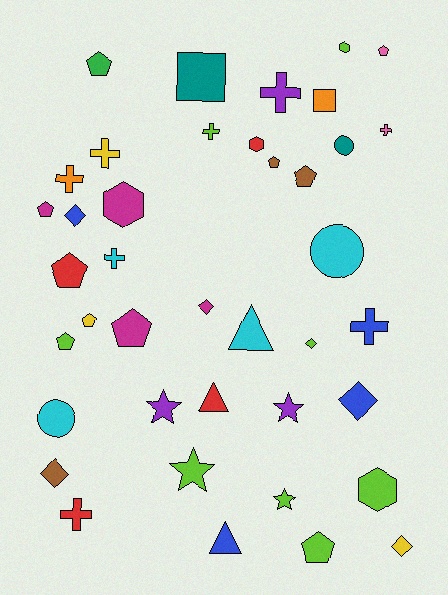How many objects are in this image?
There are 40 objects.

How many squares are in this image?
There are 2 squares.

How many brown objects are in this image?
There are 3 brown objects.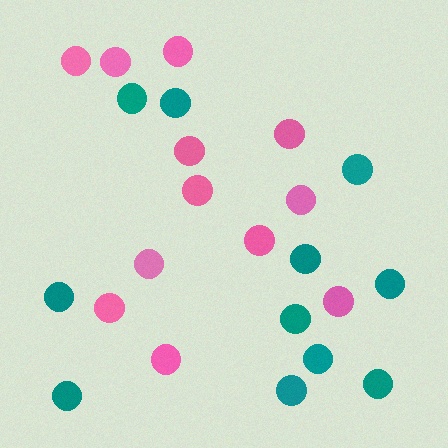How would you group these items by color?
There are 2 groups: one group of pink circles (12) and one group of teal circles (11).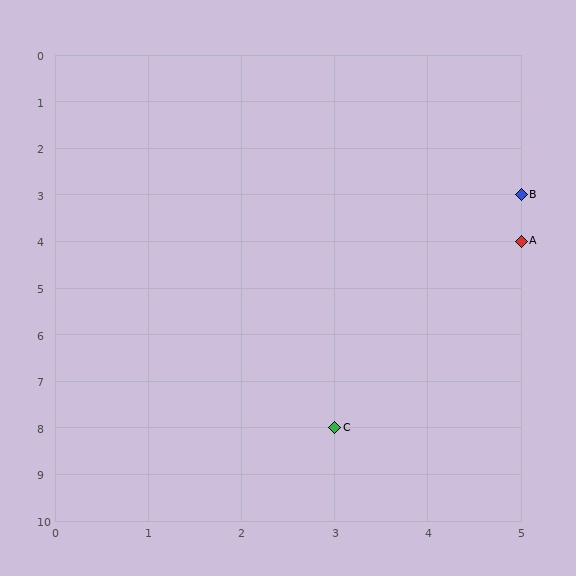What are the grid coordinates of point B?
Point B is at grid coordinates (5, 3).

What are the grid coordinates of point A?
Point A is at grid coordinates (5, 4).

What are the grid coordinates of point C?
Point C is at grid coordinates (3, 8).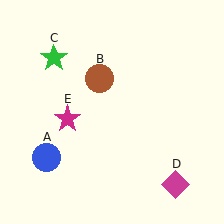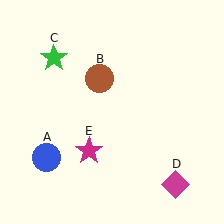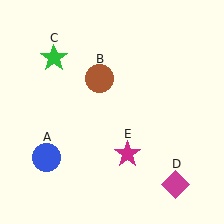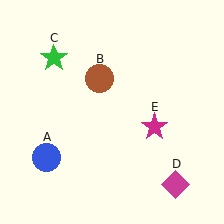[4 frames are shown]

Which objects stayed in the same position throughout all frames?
Blue circle (object A) and brown circle (object B) and green star (object C) and magenta diamond (object D) remained stationary.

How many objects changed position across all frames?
1 object changed position: magenta star (object E).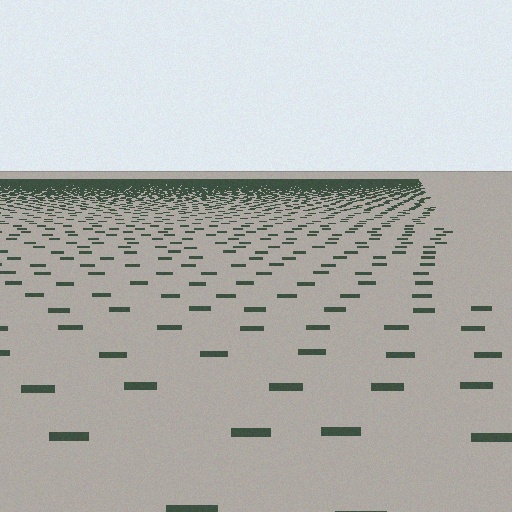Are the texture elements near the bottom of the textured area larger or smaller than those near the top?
Larger. Near the bottom, elements are closer to the viewer and appear at a bigger on-screen size.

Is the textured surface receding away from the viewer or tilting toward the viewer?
The surface is receding away from the viewer. Texture elements get smaller and denser toward the top.